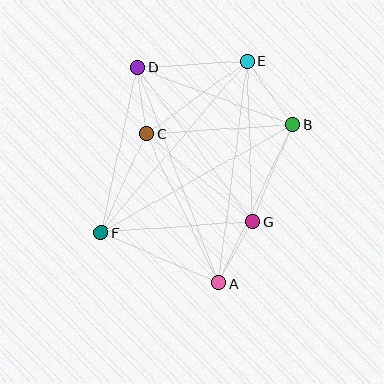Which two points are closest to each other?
Points C and D are closest to each other.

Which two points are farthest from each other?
Points A and D are farthest from each other.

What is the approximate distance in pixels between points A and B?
The distance between A and B is approximately 175 pixels.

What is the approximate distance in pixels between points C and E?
The distance between C and E is approximately 124 pixels.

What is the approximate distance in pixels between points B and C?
The distance between B and C is approximately 146 pixels.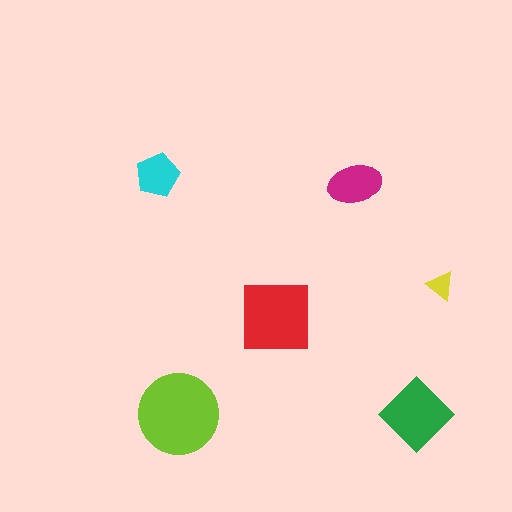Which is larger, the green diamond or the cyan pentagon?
The green diamond.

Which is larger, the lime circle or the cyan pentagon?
The lime circle.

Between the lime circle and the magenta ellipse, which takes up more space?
The lime circle.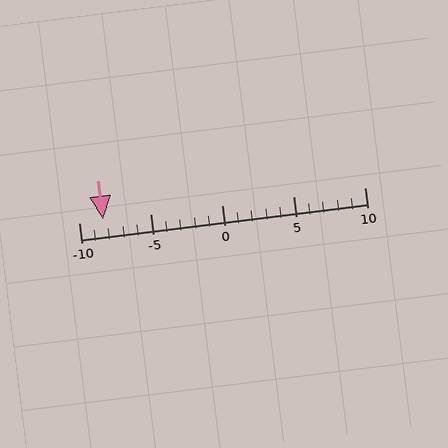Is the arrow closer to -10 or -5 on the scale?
The arrow is closer to -10.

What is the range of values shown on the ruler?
The ruler shows values from -10 to 10.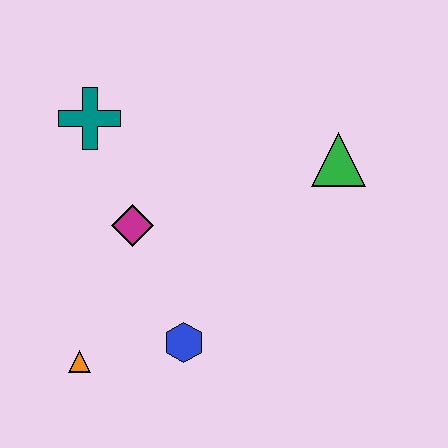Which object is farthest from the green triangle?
The orange triangle is farthest from the green triangle.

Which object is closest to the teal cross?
The magenta diamond is closest to the teal cross.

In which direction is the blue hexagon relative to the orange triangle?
The blue hexagon is to the right of the orange triangle.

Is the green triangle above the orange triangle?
Yes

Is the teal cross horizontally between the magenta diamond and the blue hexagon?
No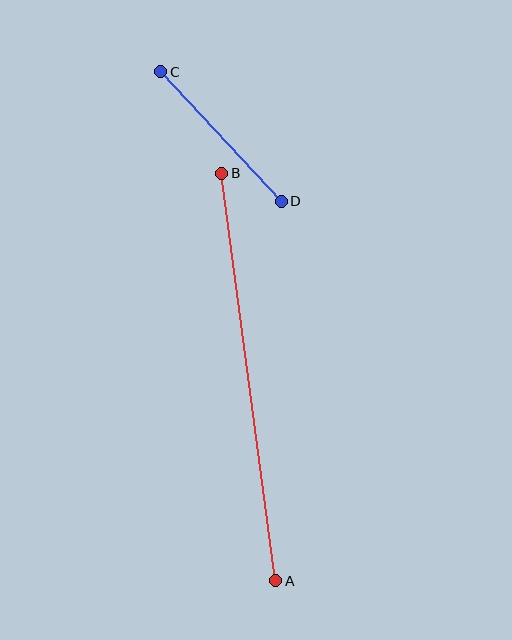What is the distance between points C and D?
The distance is approximately 177 pixels.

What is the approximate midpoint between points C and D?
The midpoint is at approximately (221, 137) pixels.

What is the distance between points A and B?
The distance is approximately 411 pixels.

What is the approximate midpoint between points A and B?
The midpoint is at approximately (249, 377) pixels.